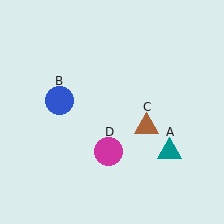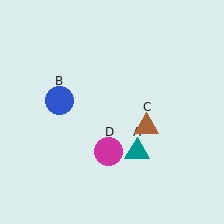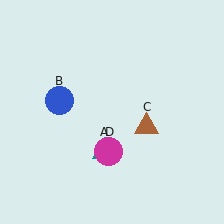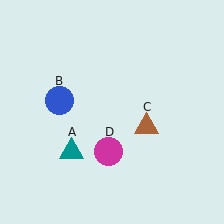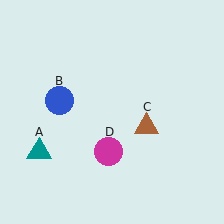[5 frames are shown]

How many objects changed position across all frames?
1 object changed position: teal triangle (object A).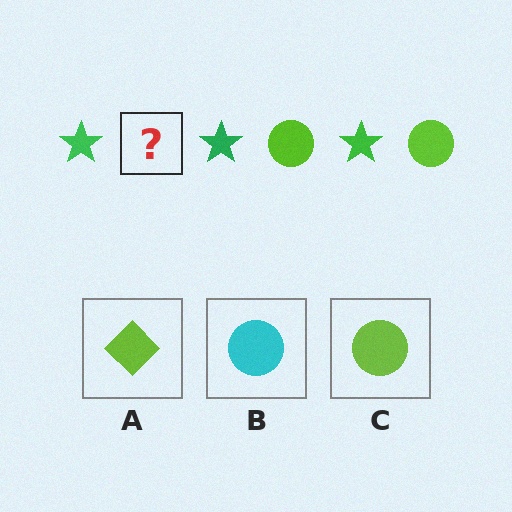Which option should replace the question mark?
Option C.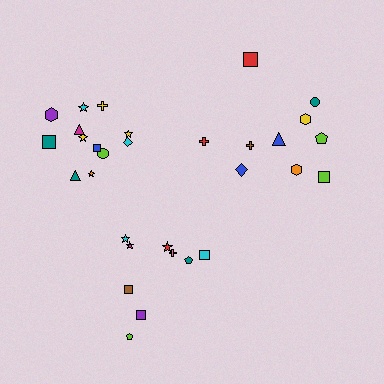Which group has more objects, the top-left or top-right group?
The top-left group.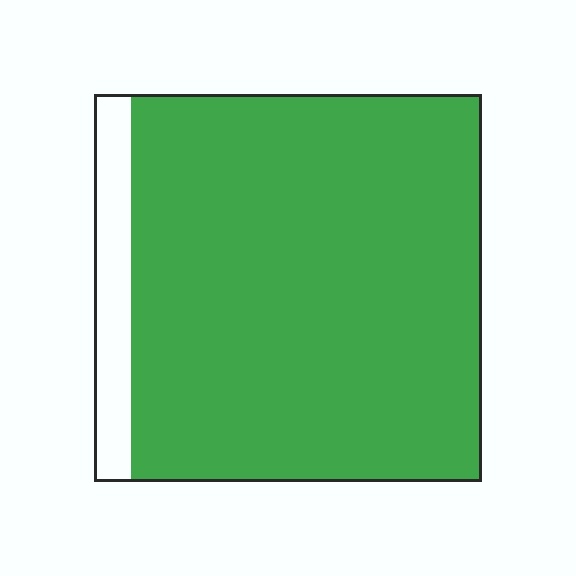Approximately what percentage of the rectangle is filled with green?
Approximately 90%.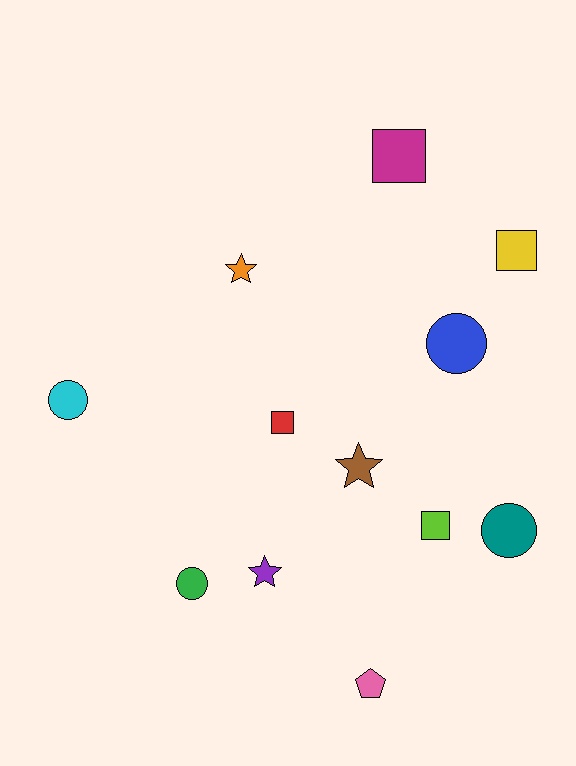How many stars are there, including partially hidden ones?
There are 3 stars.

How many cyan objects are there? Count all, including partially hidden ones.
There is 1 cyan object.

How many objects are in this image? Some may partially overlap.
There are 12 objects.